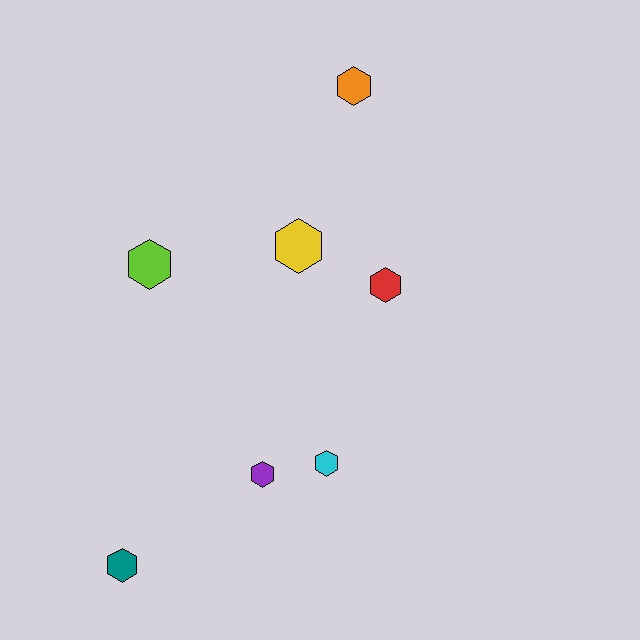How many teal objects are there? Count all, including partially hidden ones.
There is 1 teal object.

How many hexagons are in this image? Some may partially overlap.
There are 7 hexagons.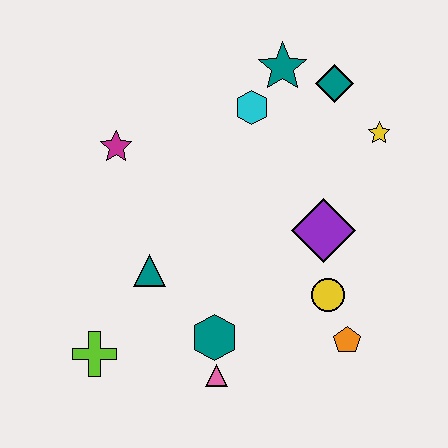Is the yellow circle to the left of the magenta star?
No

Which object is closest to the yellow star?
The teal diamond is closest to the yellow star.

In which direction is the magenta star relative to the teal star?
The magenta star is to the left of the teal star.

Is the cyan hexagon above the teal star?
No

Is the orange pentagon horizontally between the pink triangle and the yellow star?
Yes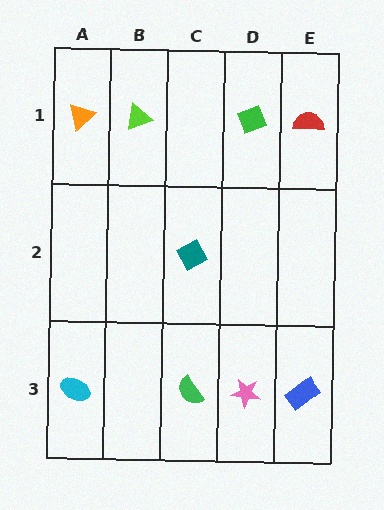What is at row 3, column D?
A pink star.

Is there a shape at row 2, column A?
No, that cell is empty.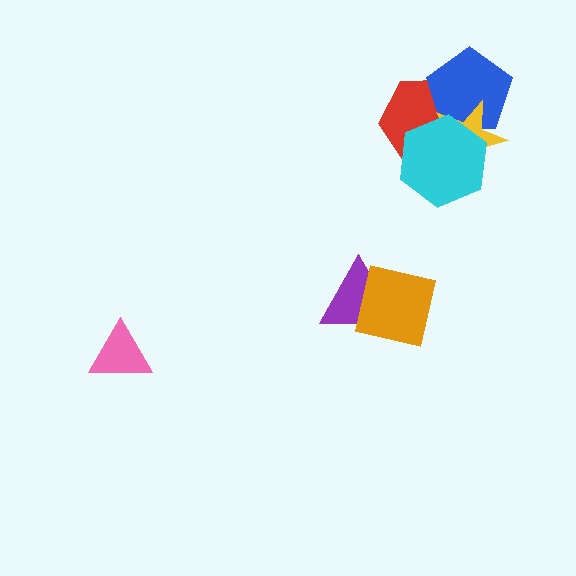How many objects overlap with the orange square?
1 object overlaps with the orange square.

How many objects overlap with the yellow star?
3 objects overlap with the yellow star.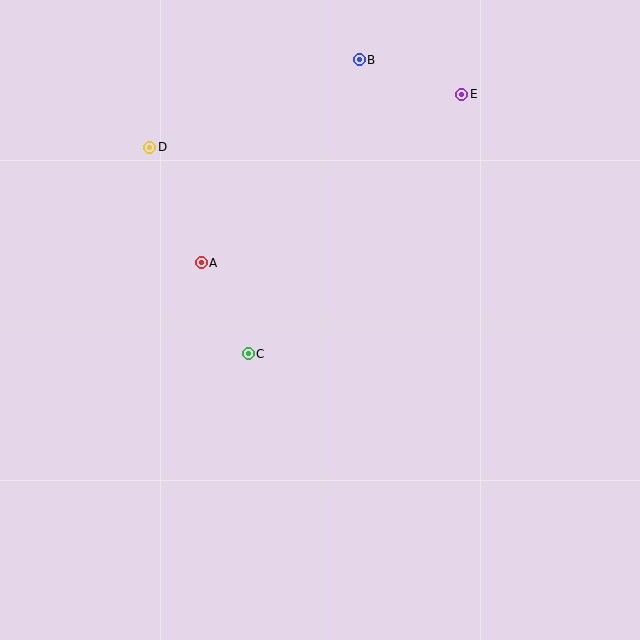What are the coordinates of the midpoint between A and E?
The midpoint between A and E is at (331, 179).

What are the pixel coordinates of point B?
Point B is at (359, 60).